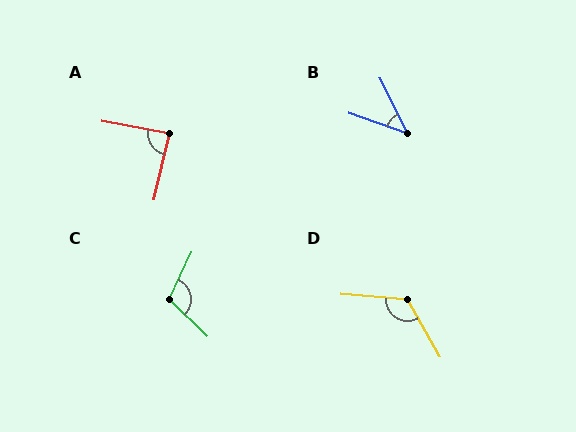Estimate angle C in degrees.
Approximately 109 degrees.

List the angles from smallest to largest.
B (45°), A (87°), C (109°), D (124°).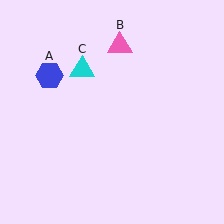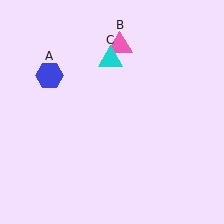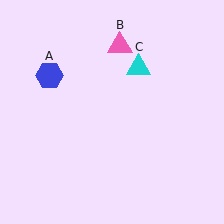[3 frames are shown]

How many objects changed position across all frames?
1 object changed position: cyan triangle (object C).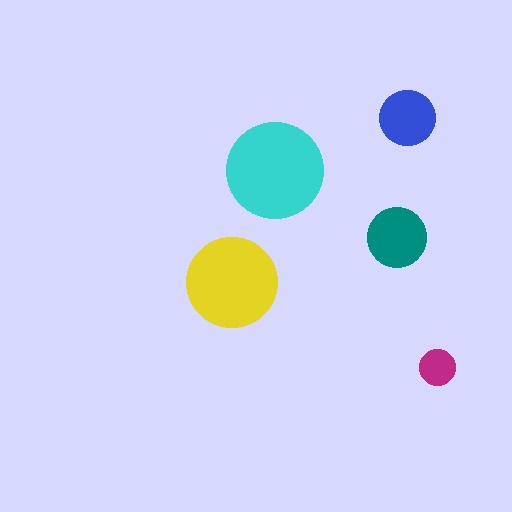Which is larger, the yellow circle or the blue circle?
The yellow one.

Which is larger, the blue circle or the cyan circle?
The cyan one.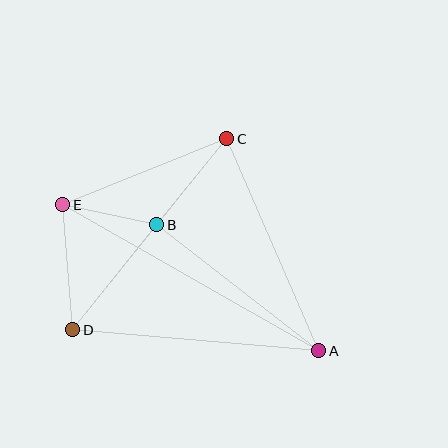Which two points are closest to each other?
Points B and E are closest to each other.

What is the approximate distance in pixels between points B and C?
The distance between B and C is approximately 111 pixels.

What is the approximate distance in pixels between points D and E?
The distance between D and E is approximately 126 pixels.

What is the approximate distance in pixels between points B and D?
The distance between B and D is approximately 135 pixels.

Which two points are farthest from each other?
Points A and E are farthest from each other.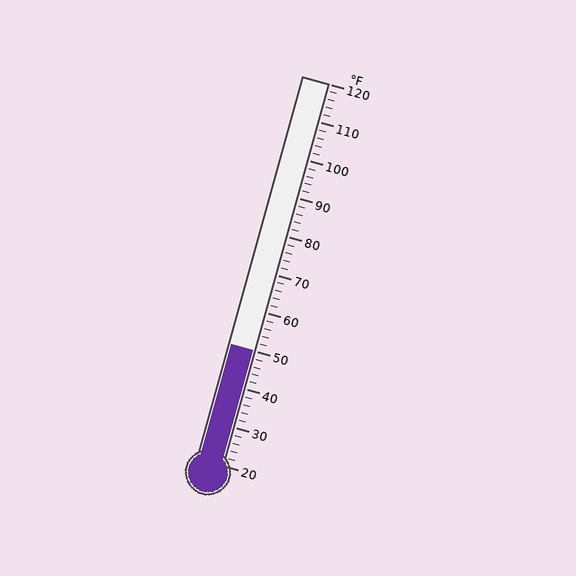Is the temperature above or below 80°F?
The temperature is below 80°F.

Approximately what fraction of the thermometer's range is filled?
The thermometer is filled to approximately 30% of its range.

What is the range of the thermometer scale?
The thermometer scale ranges from 20°F to 120°F.